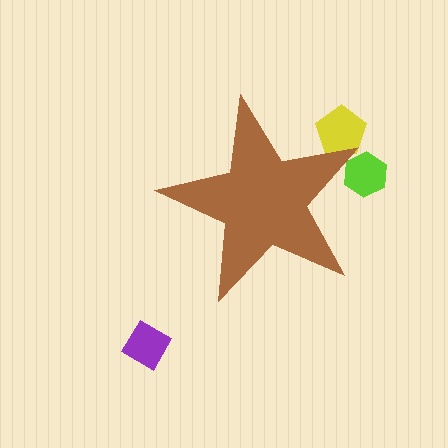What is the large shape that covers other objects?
A brown star.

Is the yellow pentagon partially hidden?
Yes, the yellow pentagon is partially hidden behind the brown star.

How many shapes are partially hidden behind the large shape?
2 shapes are partially hidden.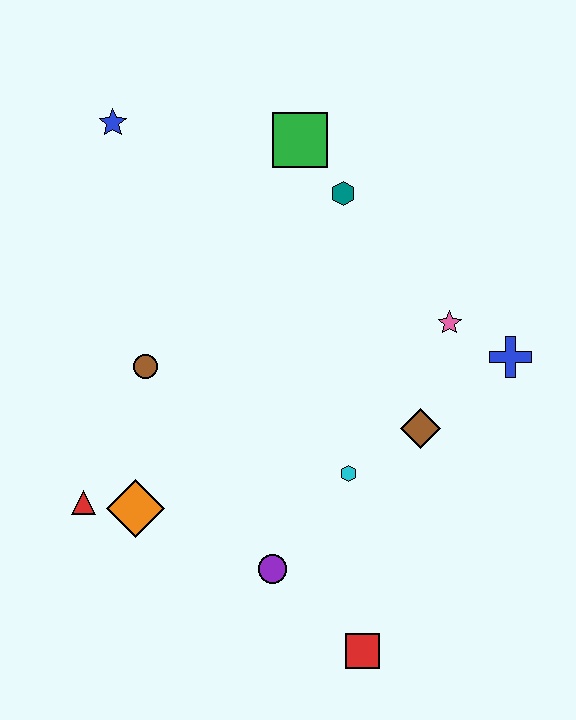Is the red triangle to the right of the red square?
No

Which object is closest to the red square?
The purple circle is closest to the red square.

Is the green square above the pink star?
Yes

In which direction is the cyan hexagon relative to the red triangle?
The cyan hexagon is to the right of the red triangle.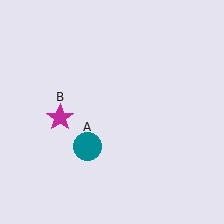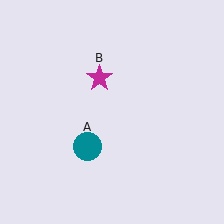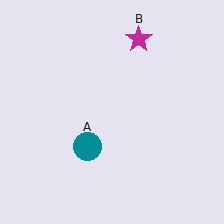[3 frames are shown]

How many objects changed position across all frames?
1 object changed position: magenta star (object B).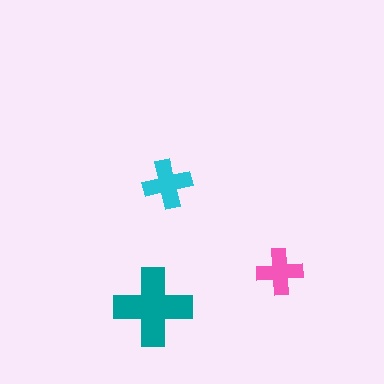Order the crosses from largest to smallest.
the teal one, the cyan one, the pink one.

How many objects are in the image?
There are 3 objects in the image.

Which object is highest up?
The cyan cross is topmost.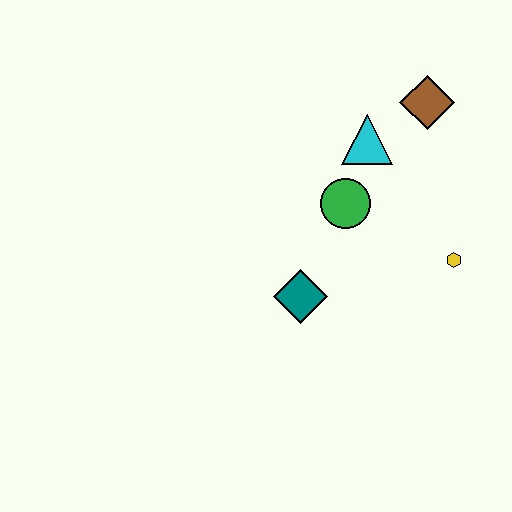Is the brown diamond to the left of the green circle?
No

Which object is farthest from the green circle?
The brown diamond is farthest from the green circle.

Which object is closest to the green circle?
The cyan triangle is closest to the green circle.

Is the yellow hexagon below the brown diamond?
Yes